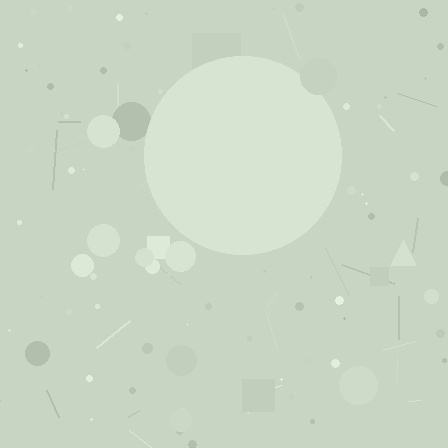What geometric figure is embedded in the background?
A circle is embedded in the background.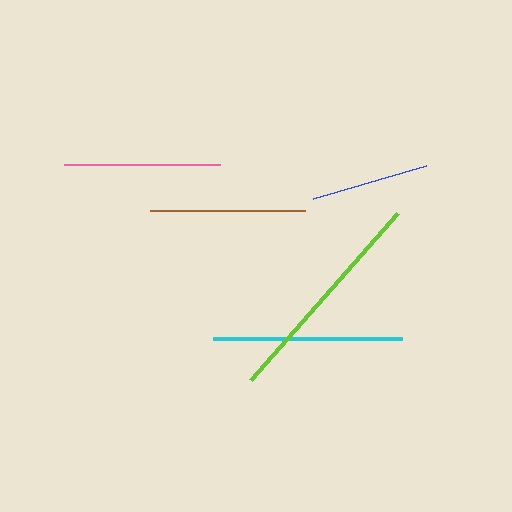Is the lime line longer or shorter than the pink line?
The lime line is longer than the pink line.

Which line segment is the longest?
The lime line is the longest at approximately 223 pixels.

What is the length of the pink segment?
The pink segment is approximately 156 pixels long.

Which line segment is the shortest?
The blue line is the shortest at approximately 118 pixels.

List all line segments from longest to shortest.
From longest to shortest: lime, cyan, pink, brown, blue.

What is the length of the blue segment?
The blue segment is approximately 118 pixels long.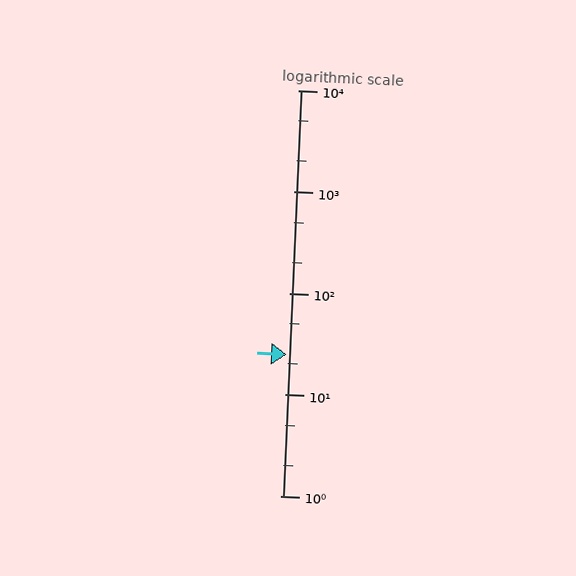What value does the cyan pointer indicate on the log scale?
The pointer indicates approximately 25.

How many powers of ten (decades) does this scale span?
The scale spans 4 decades, from 1 to 10000.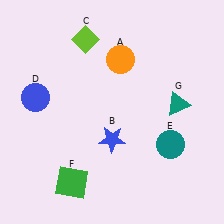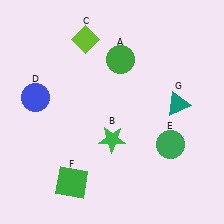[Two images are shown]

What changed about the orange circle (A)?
In Image 1, A is orange. In Image 2, it changed to green.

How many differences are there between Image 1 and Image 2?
There are 3 differences between the two images.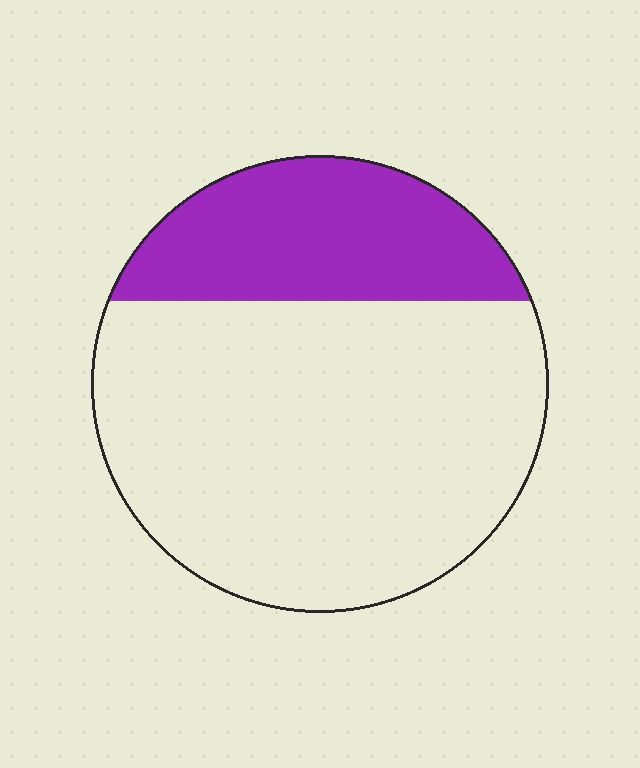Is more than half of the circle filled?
No.